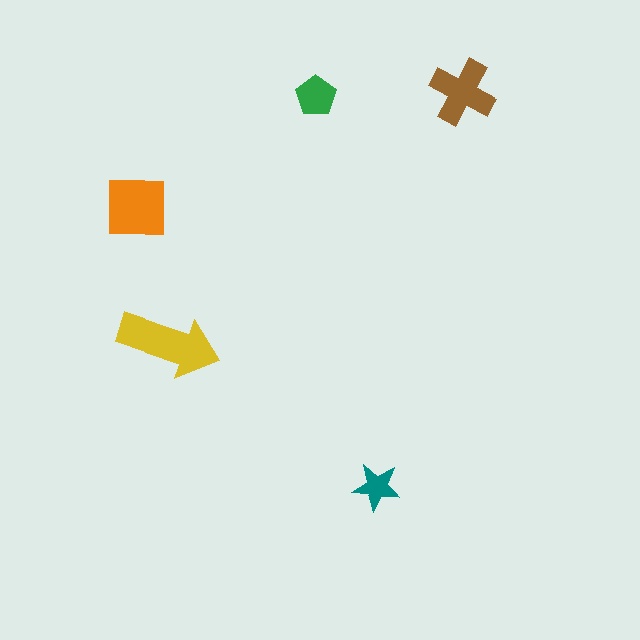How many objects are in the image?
There are 5 objects in the image.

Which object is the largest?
The yellow arrow.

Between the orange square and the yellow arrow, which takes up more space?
The yellow arrow.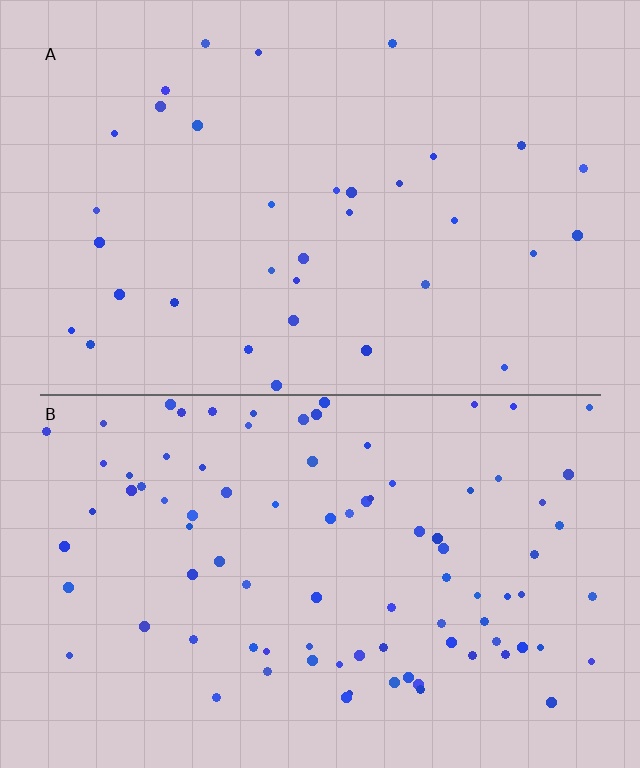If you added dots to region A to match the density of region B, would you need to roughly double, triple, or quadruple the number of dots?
Approximately triple.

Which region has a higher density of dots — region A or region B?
B (the bottom).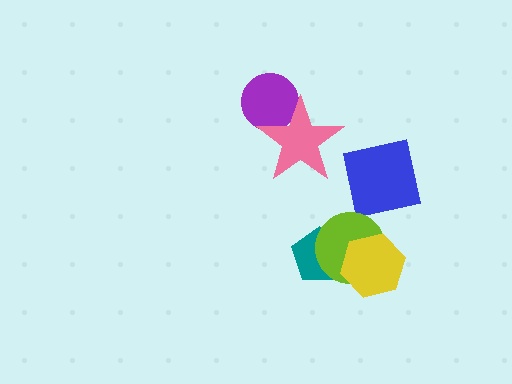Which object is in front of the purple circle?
The pink star is in front of the purple circle.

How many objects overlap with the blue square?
0 objects overlap with the blue square.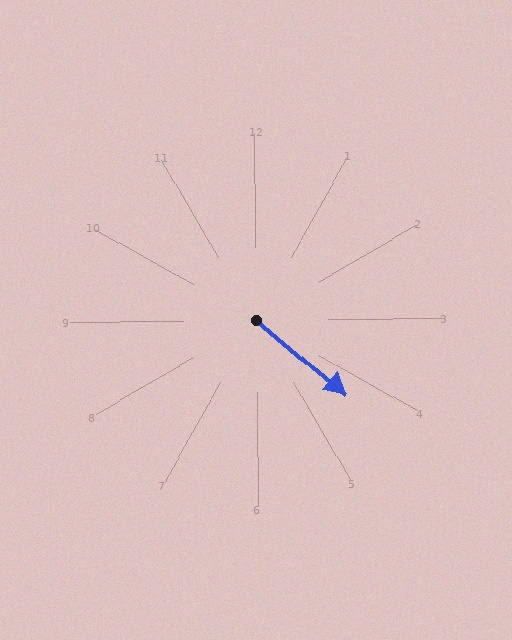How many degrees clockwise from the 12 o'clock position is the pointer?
Approximately 130 degrees.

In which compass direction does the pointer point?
Southeast.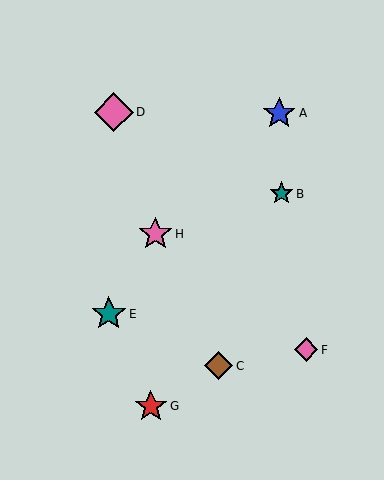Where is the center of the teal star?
The center of the teal star is at (281, 194).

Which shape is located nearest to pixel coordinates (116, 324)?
The teal star (labeled E) at (109, 314) is nearest to that location.